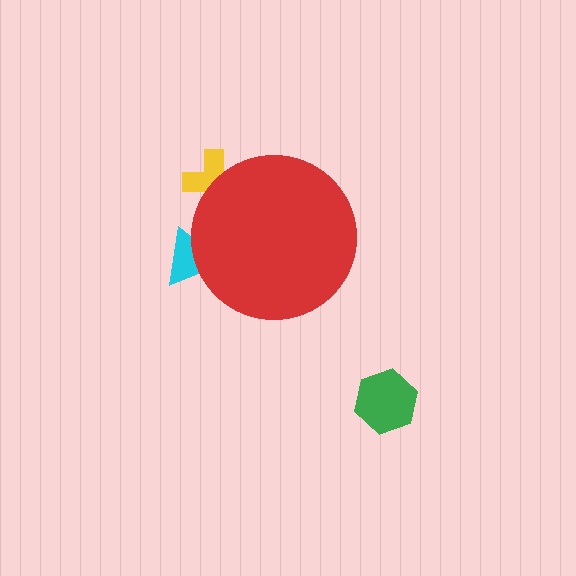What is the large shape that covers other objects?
A red circle.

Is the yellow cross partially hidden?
Yes, the yellow cross is partially hidden behind the red circle.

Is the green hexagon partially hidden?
No, the green hexagon is fully visible.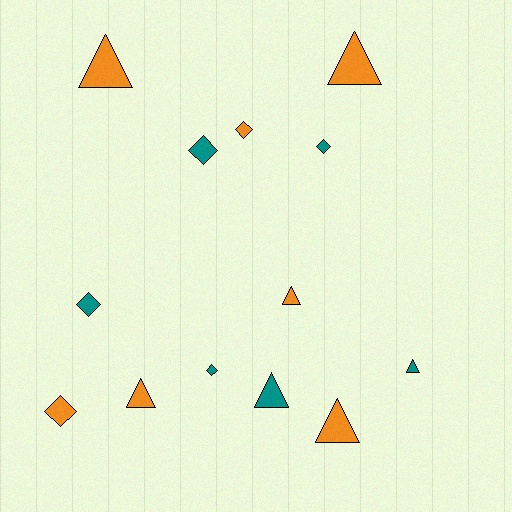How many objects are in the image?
There are 13 objects.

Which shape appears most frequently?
Triangle, with 7 objects.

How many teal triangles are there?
There are 2 teal triangles.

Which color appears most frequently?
Orange, with 7 objects.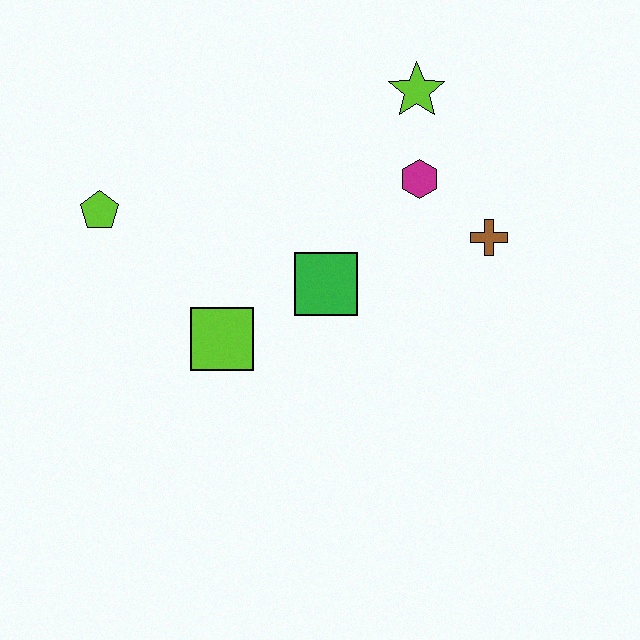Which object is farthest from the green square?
The lime pentagon is farthest from the green square.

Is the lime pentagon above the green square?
Yes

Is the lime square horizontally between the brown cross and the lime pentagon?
Yes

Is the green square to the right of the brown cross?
No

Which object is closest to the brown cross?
The magenta hexagon is closest to the brown cross.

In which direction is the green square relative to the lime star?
The green square is below the lime star.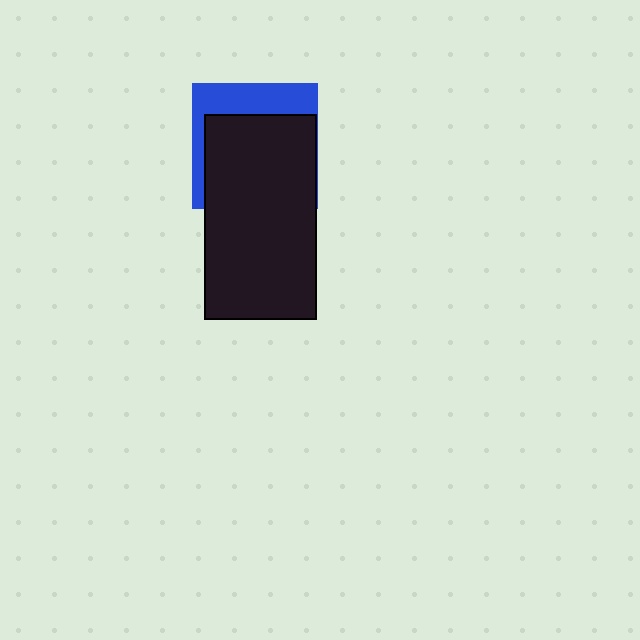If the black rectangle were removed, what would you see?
You would see the complete blue square.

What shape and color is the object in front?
The object in front is a black rectangle.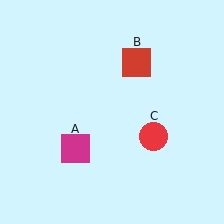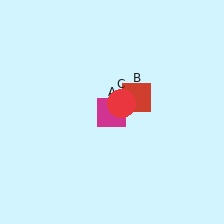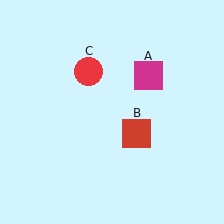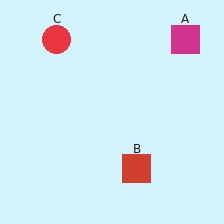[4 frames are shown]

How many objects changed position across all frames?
3 objects changed position: magenta square (object A), red square (object B), red circle (object C).